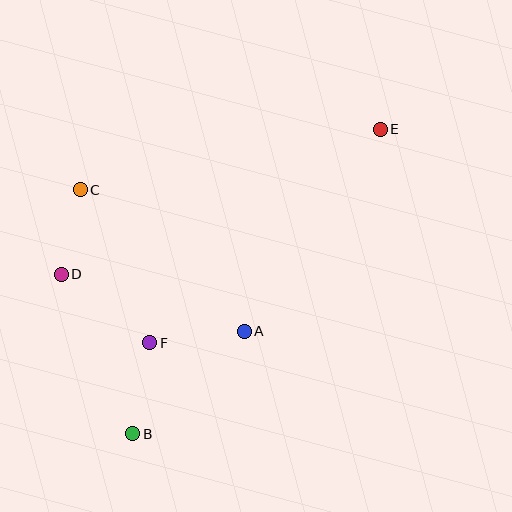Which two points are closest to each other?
Points C and D are closest to each other.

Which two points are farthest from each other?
Points B and E are farthest from each other.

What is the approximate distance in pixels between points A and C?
The distance between A and C is approximately 217 pixels.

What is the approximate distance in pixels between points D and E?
The distance between D and E is approximately 350 pixels.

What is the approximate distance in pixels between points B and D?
The distance between B and D is approximately 175 pixels.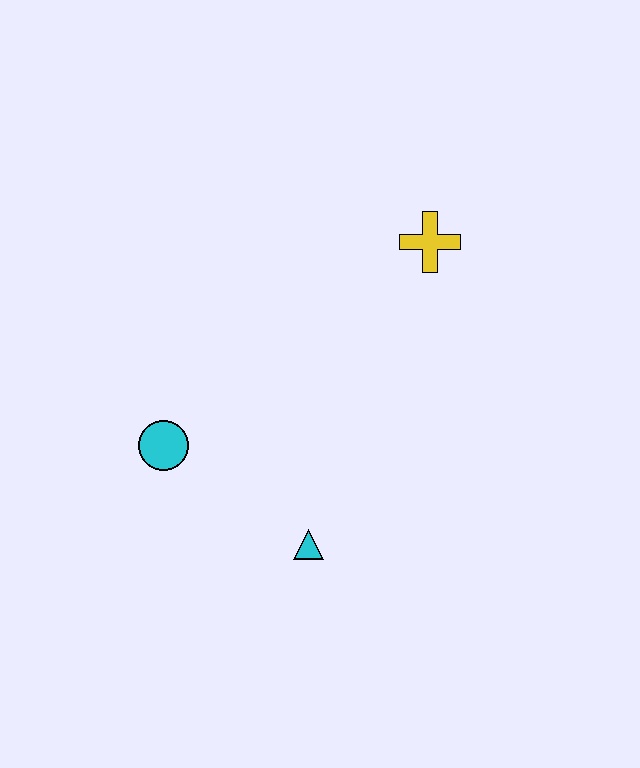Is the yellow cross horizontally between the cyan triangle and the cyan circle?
No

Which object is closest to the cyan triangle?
The cyan circle is closest to the cyan triangle.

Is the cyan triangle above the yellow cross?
No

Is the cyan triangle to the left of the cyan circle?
No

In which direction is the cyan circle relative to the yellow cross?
The cyan circle is to the left of the yellow cross.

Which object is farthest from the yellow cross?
The cyan circle is farthest from the yellow cross.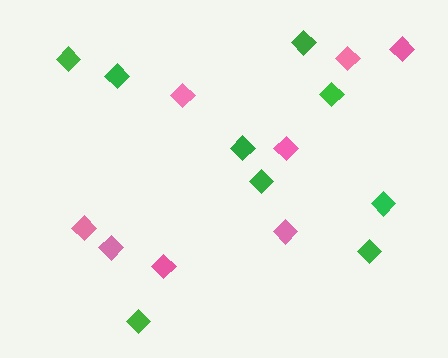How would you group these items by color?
There are 2 groups: one group of green diamonds (9) and one group of pink diamonds (8).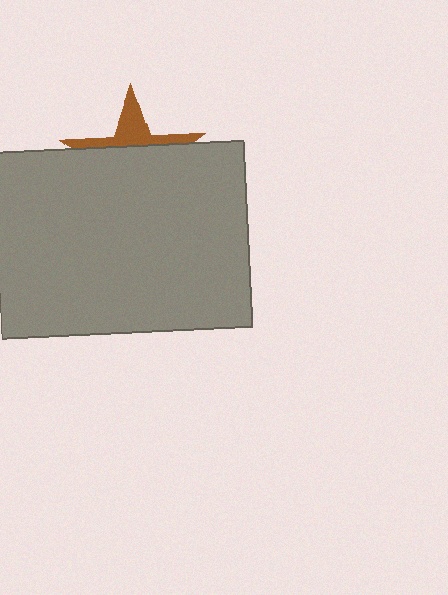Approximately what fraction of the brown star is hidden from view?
Roughly 67% of the brown star is hidden behind the gray rectangle.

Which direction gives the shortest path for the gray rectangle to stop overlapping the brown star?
Moving down gives the shortest separation.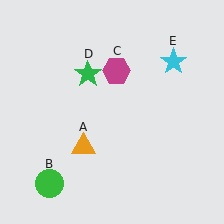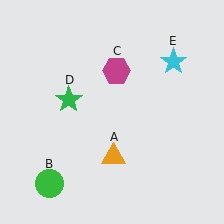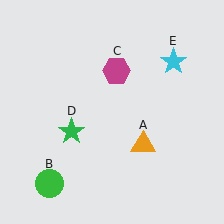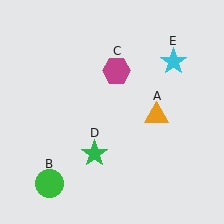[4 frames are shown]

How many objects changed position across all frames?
2 objects changed position: orange triangle (object A), green star (object D).